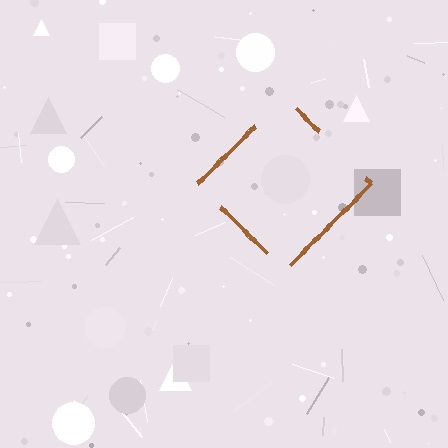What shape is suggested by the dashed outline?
The dashed outline suggests a diamond.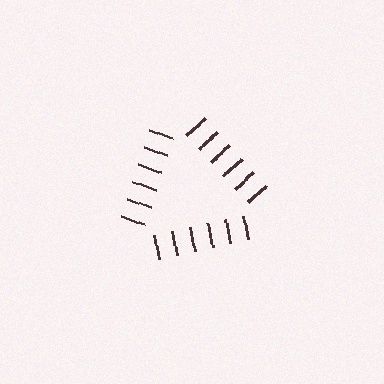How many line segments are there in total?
18 — 6 along each of the 3 edges.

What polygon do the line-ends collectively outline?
An illusory triangle — the line segments terminate on its edges but no continuous stroke is drawn.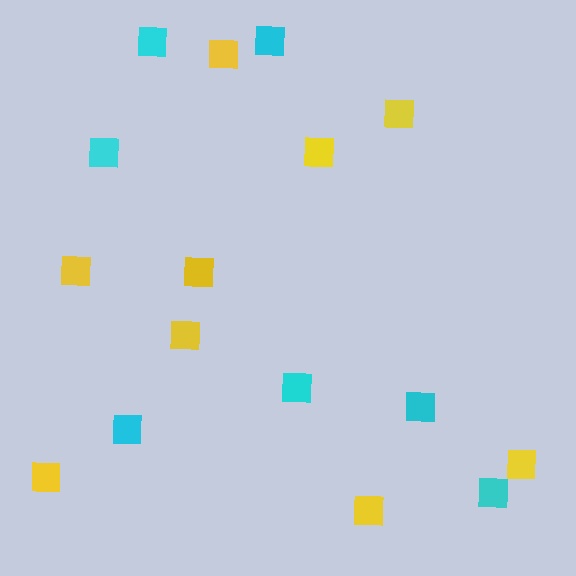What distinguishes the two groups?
There are 2 groups: one group of cyan squares (7) and one group of yellow squares (9).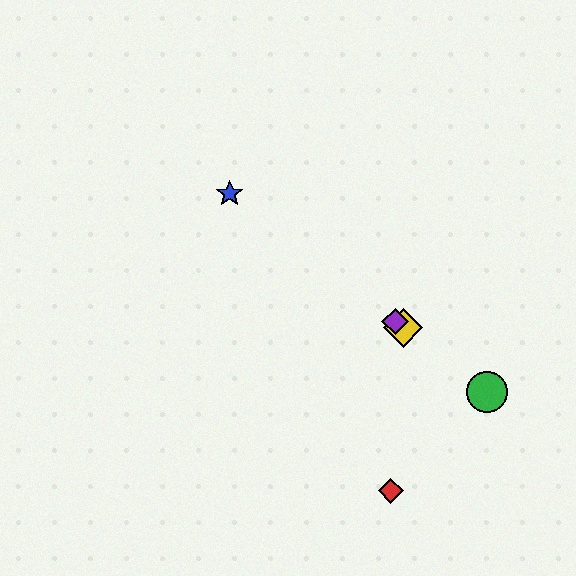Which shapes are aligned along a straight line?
The blue star, the green circle, the yellow diamond, the purple diamond are aligned along a straight line.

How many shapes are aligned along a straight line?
4 shapes (the blue star, the green circle, the yellow diamond, the purple diamond) are aligned along a straight line.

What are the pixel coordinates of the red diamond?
The red diamond is at (391, 491).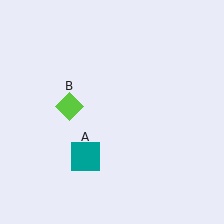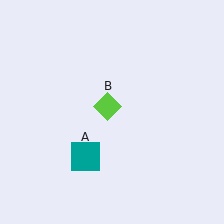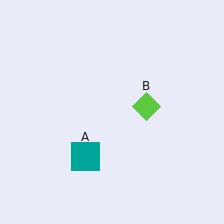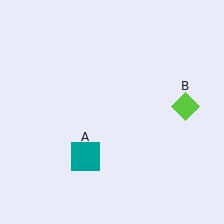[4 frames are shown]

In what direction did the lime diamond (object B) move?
The lime diamond (object B) moved right.